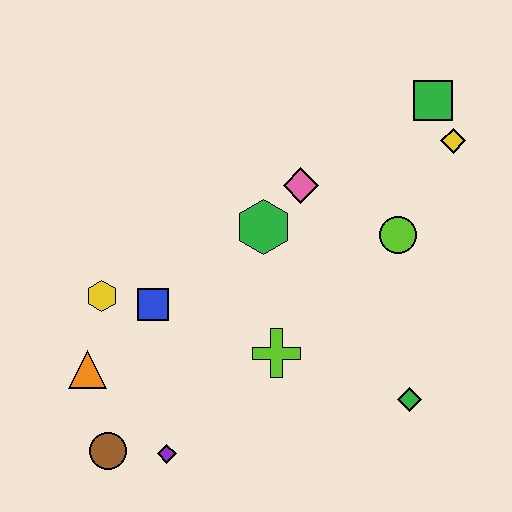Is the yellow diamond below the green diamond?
No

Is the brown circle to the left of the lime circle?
Yes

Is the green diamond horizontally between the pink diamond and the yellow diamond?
Yes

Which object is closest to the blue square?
The yellow hexagon is closest to the blue square.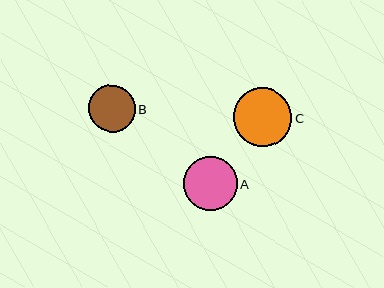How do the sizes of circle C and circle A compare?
Circle C and circle A are approximately the same size.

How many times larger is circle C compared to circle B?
Circle C is approximately 1.2 times the size of circle B.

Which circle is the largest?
Circle C is the largest with a size of approximately 59 pixels.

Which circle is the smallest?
Circle B is the smallest with a size of approximately 47 pixels.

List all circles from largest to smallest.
From largest to smallest: C, A, B.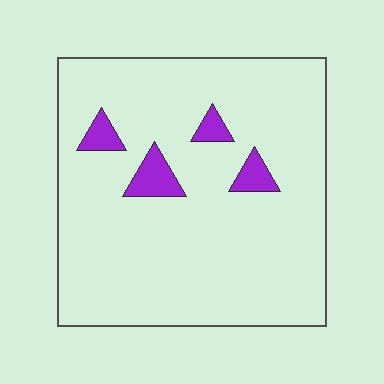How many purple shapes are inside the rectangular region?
4.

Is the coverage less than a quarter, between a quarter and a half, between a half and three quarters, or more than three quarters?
Less than a quarter.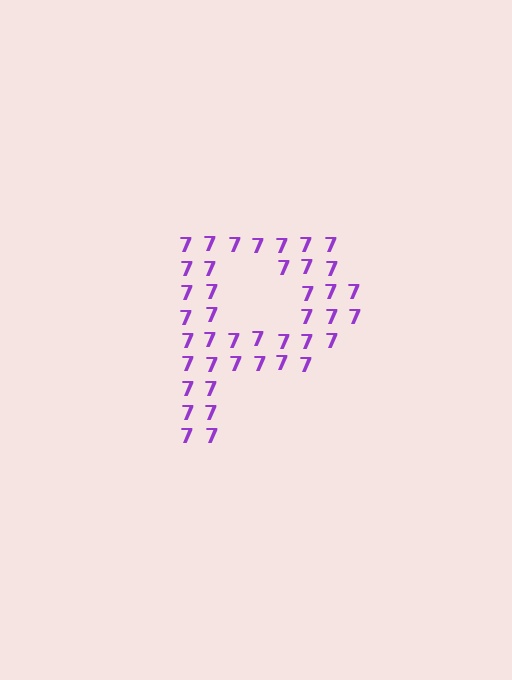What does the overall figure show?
The overall figure shows the letter P.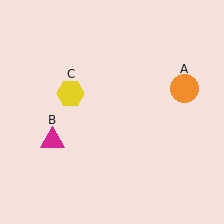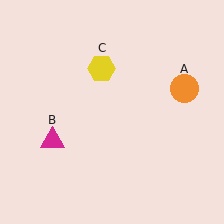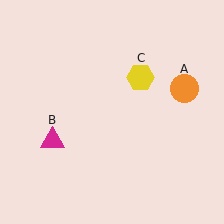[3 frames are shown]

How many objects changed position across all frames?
1 object changed position: yellow hexagon (object C).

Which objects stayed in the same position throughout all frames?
Orange circle (object A) and magenta triangle (object B) remained stationary.